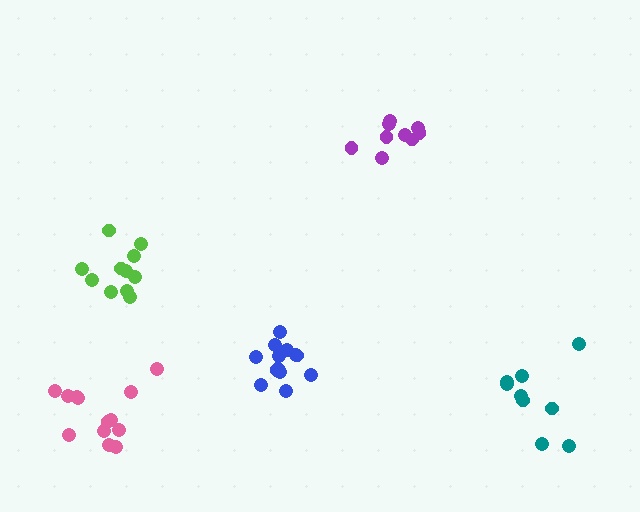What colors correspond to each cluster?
The clusters are colored: teal, lime, blue, purple, pink.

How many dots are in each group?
Group 1: 9 dots, Group 2: 11 dots, Group 3: 13 dots, Group 4: 9 dots, Group 5: 13 dots (55 total).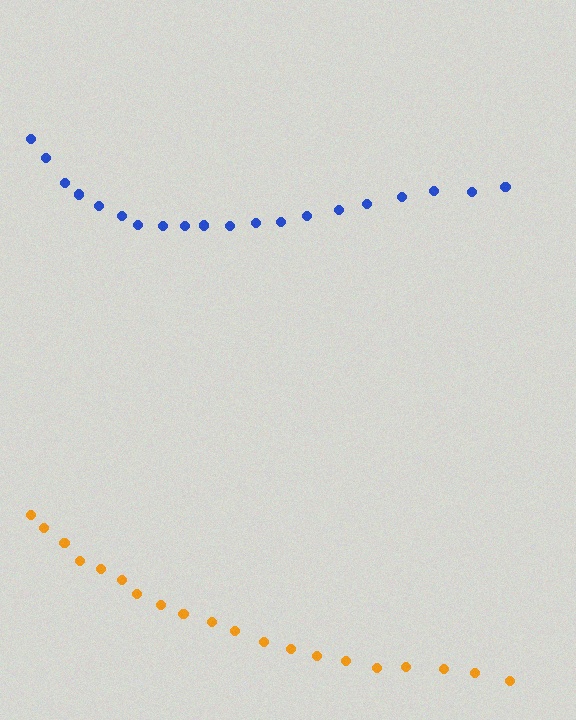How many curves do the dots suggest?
There are 2 distinct paths.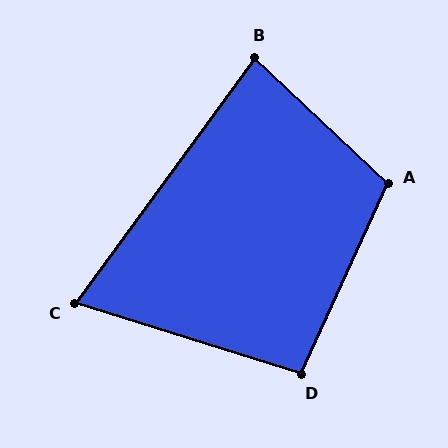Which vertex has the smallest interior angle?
C, at approximately 71 degrees.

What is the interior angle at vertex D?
Approximately 97 degrees (obtuse).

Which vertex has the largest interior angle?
A, at approximately 109 degrees.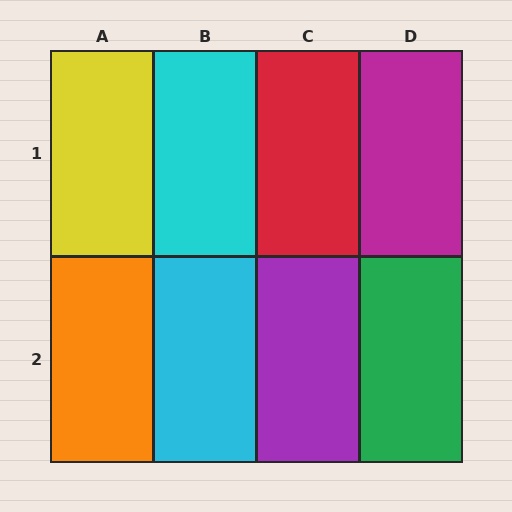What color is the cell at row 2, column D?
Green.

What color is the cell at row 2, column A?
Orange.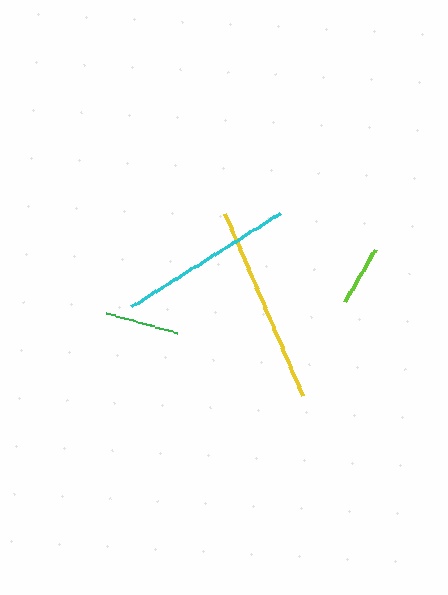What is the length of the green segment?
The green segment is approximately 73 pixels long.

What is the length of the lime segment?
The lime segment is approximately 61 pixels long.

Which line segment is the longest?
The yellow line is the longest at approximately 199 pixels.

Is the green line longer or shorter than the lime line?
The green line is longer than the lime line.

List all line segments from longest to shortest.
From longest to shortest: yellow, cyan, green, lime.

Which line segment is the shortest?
The lime line is the shortest at approximately 61 pixels.